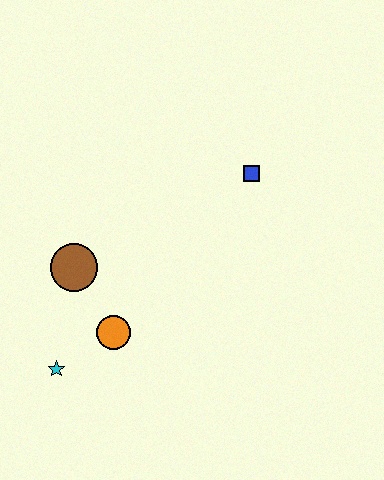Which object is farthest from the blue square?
The cyan star is farthest from the blue square.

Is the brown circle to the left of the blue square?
Yes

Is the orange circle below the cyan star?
No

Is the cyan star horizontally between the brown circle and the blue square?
No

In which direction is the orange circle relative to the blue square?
The orange circle is below the blue square.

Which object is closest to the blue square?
The brown circle is closest to the blue square.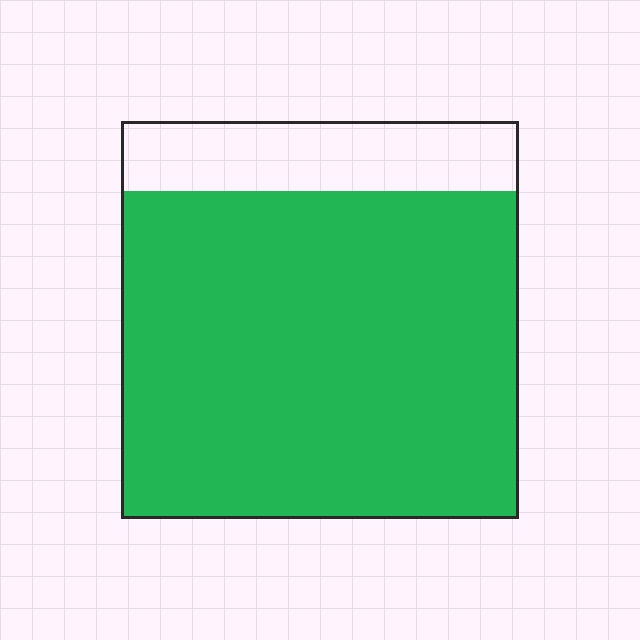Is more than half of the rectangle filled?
Yes.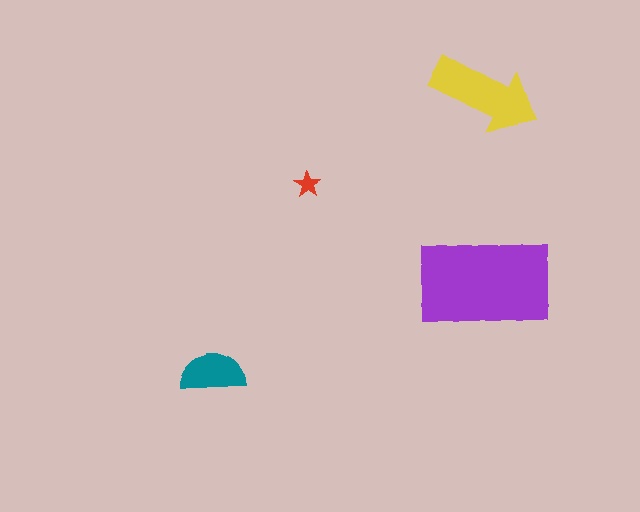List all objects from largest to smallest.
The purple rectangle, the yellow arrow, the teal semicircle, the red star.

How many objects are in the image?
There are 4 objects in the image.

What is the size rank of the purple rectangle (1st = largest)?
1st.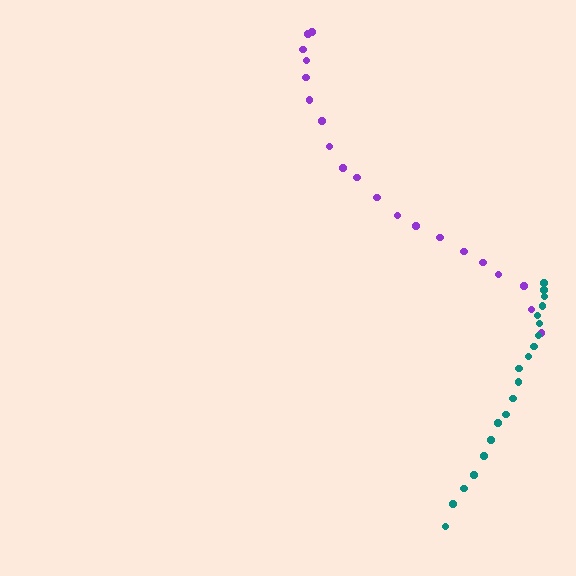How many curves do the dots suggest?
There are 2 distinct paths.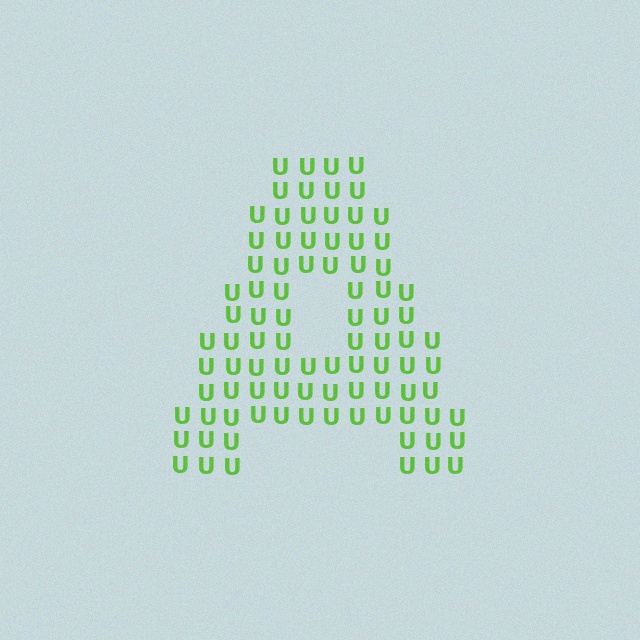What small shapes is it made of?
It is made of small letter U's.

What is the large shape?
The large shape is the letter A.